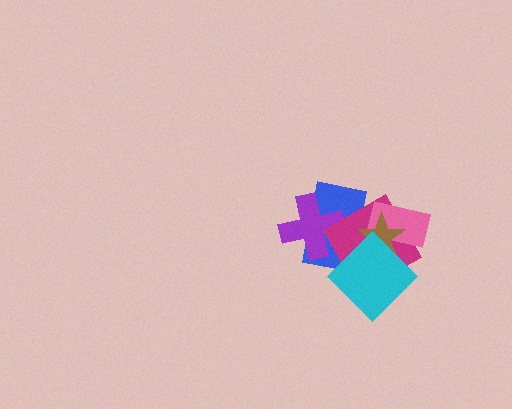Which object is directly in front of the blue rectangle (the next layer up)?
The purple cross is directly in front of the blue rectangle.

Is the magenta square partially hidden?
Yes, it is partially covered by another shape.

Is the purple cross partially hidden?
No, no other shape covers it.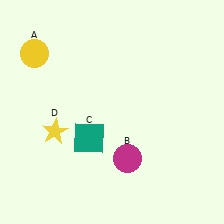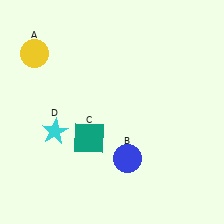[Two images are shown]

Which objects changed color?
B changed from magenta to blue. D changed from yellow to cyan.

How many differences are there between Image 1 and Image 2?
There are 2 differences between the two images.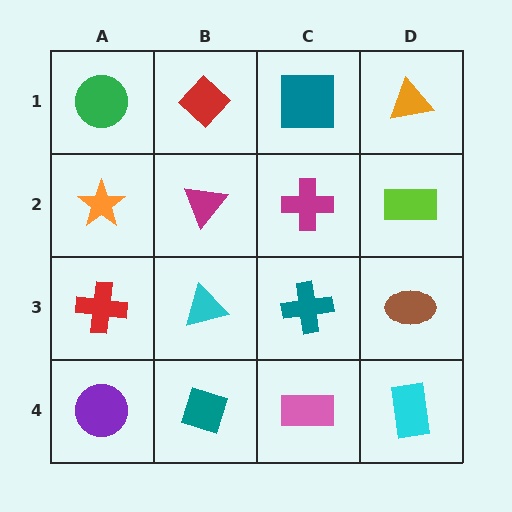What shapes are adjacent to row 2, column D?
An orange triangle (row 1, column D), a brown ellipse (row 3, column D), a magenta cross (row 2, column C).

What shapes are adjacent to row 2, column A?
A green circle (row 1, column A), a red cross (row 3, column A), a magenta triangle (row 2, column B).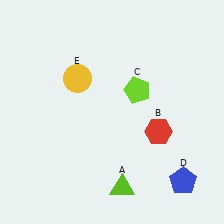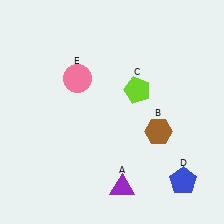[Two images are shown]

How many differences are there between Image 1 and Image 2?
There are 3 differences between the two images.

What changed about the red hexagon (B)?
In Image 1, B is red. In Image 2, it changed to brown.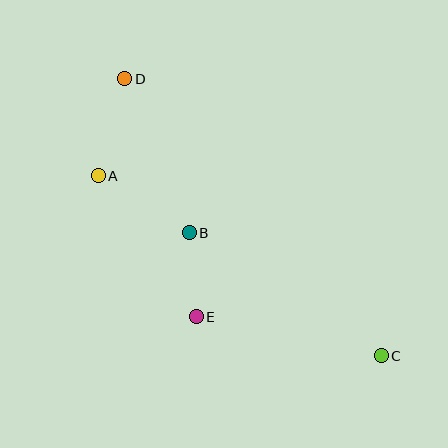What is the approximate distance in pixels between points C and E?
The distance between C and E is approximately 189 pixels.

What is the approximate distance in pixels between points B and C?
The distance between B and C is approximately 228 pixels.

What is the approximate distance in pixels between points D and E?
The distance between D and E is approximately 248 pixels.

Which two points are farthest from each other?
Points C and D are farthest from each other.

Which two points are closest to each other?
Points B and E are closest to each other.